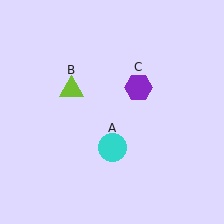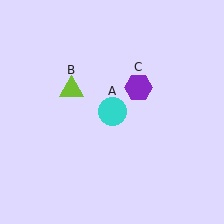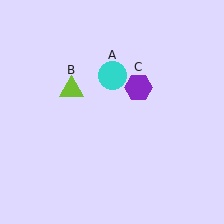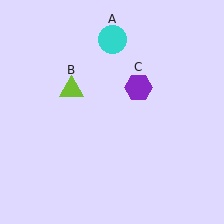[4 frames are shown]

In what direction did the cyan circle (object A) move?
The cyan circle (object A) moved up.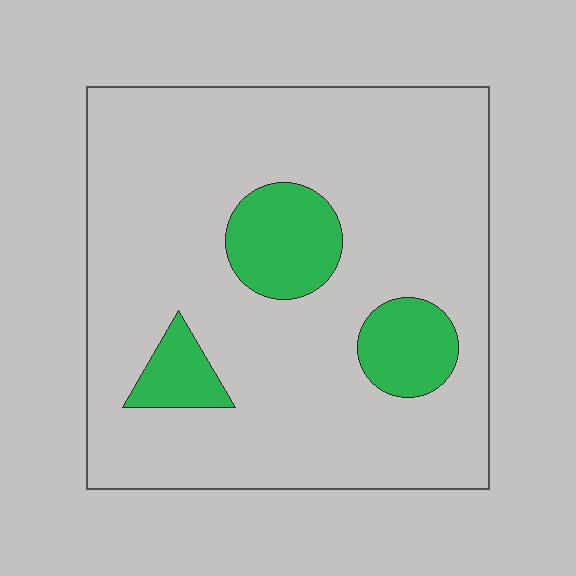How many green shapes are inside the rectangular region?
3.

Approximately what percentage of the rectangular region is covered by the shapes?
Approximately 15%.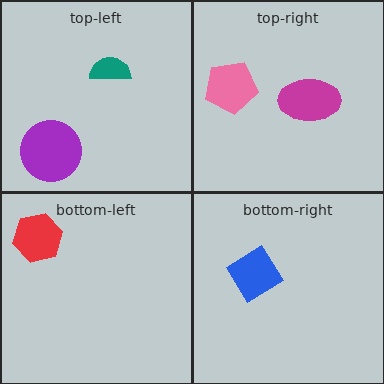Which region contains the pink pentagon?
The top-right region.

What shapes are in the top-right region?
The magenta ellipse, the pink pentagon.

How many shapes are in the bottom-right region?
1.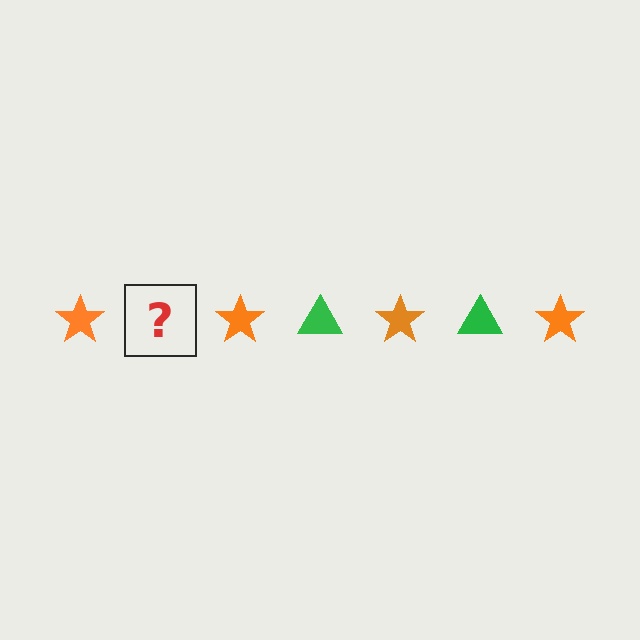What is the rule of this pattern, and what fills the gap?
The rule is that the pattern alternates between orange star and green triangle. The gap should be filled with a green triangle.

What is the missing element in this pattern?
The missing element is a green triangle.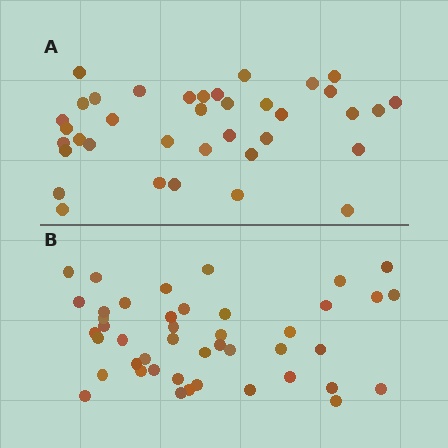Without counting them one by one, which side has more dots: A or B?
Region B (the bottom region) has more dots.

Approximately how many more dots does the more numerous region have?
Region B has roughly 8 or so more dots than region A.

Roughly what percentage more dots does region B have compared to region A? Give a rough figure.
About 20% more.